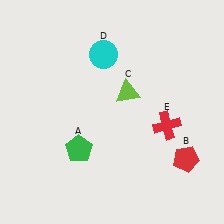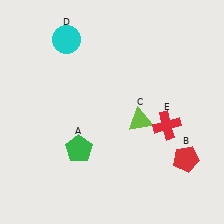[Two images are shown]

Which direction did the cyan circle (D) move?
The cyan circle (D) moved left.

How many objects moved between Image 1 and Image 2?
2 objects moved between the two images.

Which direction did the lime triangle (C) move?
The lime triangle (C) moved down.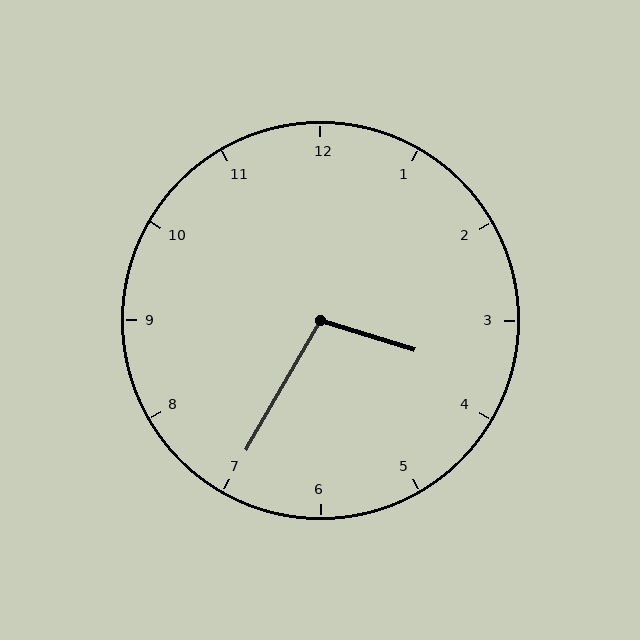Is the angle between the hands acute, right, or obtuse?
It is obtuse.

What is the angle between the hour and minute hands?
Approximately 102 degrees.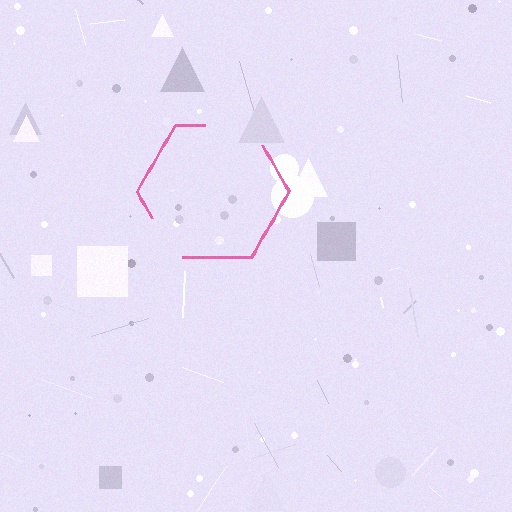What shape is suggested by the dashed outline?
The dashed outline suggests a hexagon.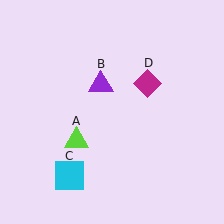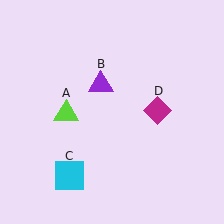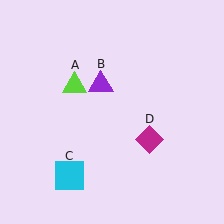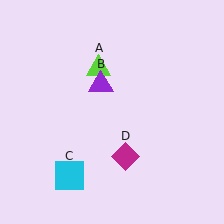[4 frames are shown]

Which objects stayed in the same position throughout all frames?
Purple triangle (object B) and cyan square (object C) remained stationary.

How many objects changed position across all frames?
2 objects changed position: lime triangle (object A), magenta diamond (object D).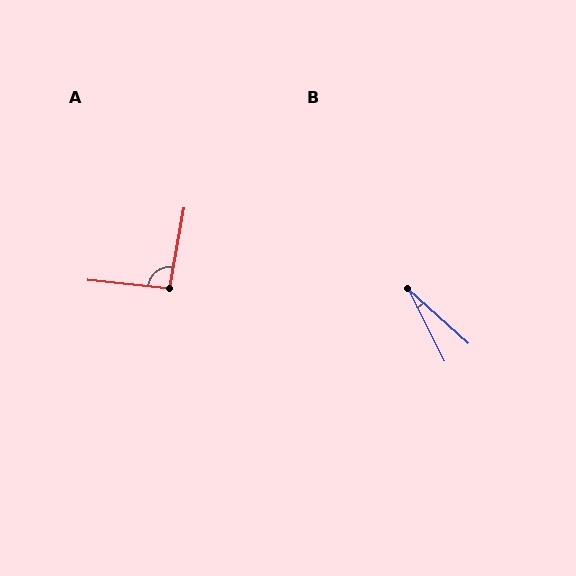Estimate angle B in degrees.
Approximately 21 degrees.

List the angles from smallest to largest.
B (21°), A (94°).